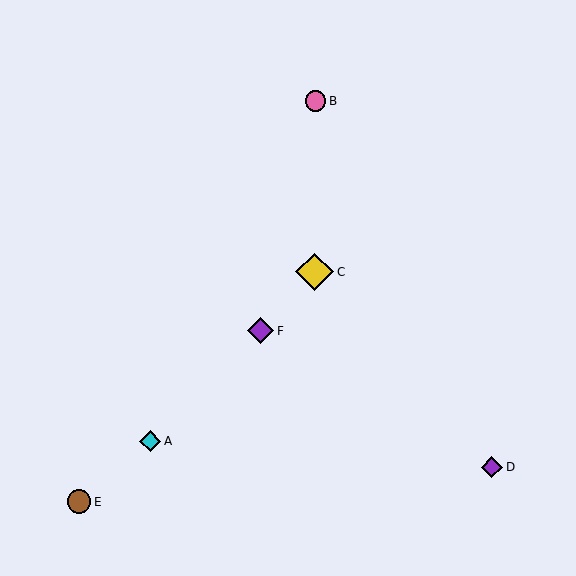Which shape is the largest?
The yellow diamond (labeled C) is the largest.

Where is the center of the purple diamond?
The center of the purple diamond is at (492, 467).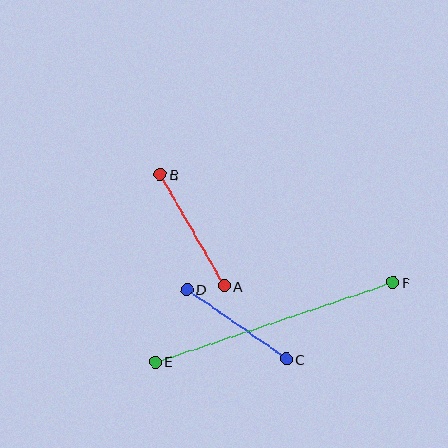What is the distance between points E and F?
The distance is approximately 251 pixels.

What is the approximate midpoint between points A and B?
The midpoint is at approximately (192, 230) pixels.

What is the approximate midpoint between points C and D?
The midpoint is at approximately (237, 324) pixels.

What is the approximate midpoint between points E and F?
The midpoint is at approximately (274, 322) pixels.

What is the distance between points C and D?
The distance is approximately 121 pixels.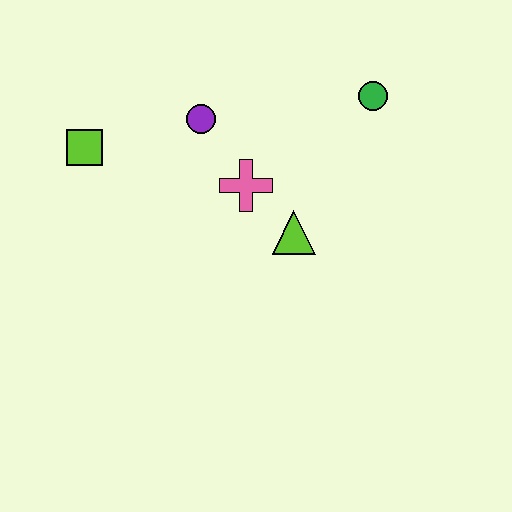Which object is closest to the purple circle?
The pink cross is closest to the purple circle.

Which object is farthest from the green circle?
The lime square is farthest from the green circle.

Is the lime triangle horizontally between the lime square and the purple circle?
No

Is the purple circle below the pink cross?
No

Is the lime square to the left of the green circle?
Yes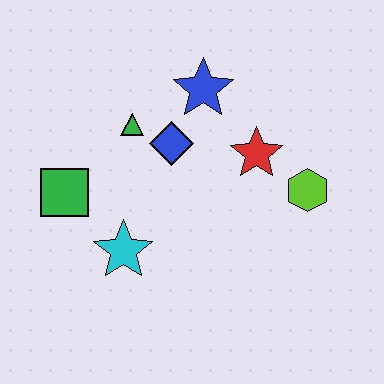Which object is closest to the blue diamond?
The green triangle is closest to the blue diamond.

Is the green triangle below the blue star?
Yes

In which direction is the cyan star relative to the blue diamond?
The cyan star is below the blue diamond.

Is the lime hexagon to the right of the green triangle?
Yes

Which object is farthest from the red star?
The green square is farthest from the red star.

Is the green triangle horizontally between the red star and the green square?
Yes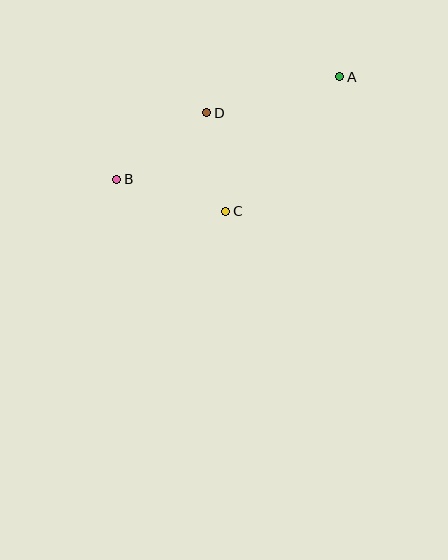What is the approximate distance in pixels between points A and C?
The distance between A and C is approximately 176 pixels.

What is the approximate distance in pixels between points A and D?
The distance between A and D is approximately 137 pixels.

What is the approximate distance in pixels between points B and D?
The distance between B and D is approximately 112 pixels.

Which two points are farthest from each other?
Points A and B are farthest from each other.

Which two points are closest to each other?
Points C and D are closest to each other.